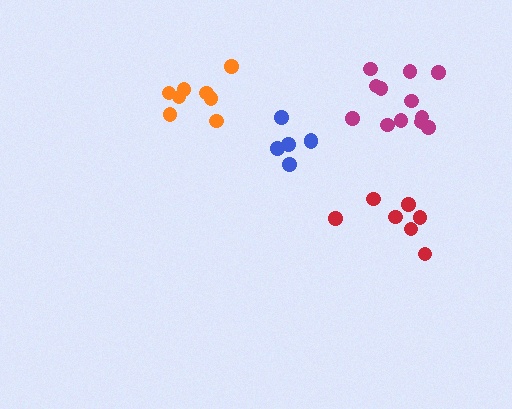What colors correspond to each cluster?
The clusters are colored: blue, orange, red, magenta.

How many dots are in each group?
Group 1: 6 dots, Group 2: 8 dots, Group 3: 7 dots, Group 4: 12 dots (33 total).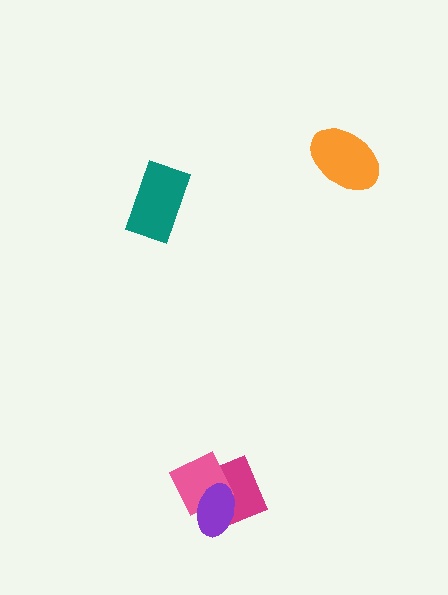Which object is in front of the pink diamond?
The purple ellipse is in front of the pink diamond.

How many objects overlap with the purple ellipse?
2 objects overlap with the purple ellipse.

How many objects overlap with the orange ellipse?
0 objects overlap with the orange ellipse.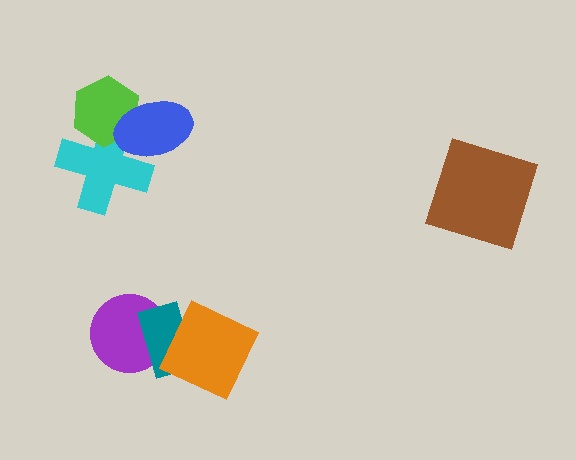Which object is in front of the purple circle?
The teal rectangle is in front of the purple circle.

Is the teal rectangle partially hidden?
Yes, it is partially covered by another shape.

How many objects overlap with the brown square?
0 objects overlap with the brown square.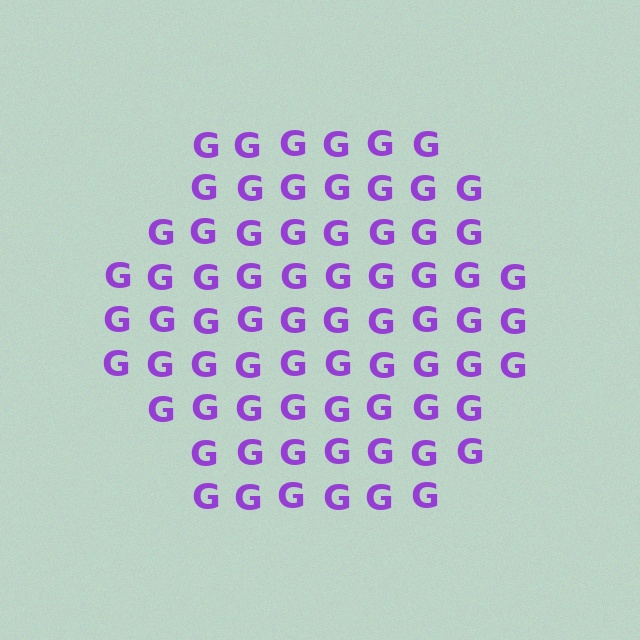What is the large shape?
The large shape is a hexagon.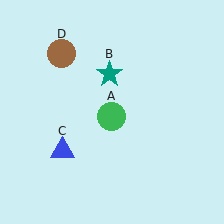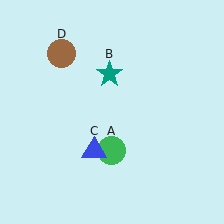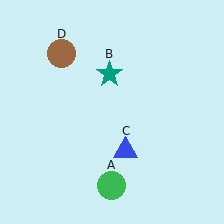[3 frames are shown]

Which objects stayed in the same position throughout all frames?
Teal star (object B) and brown circle (object D) remained stationary.